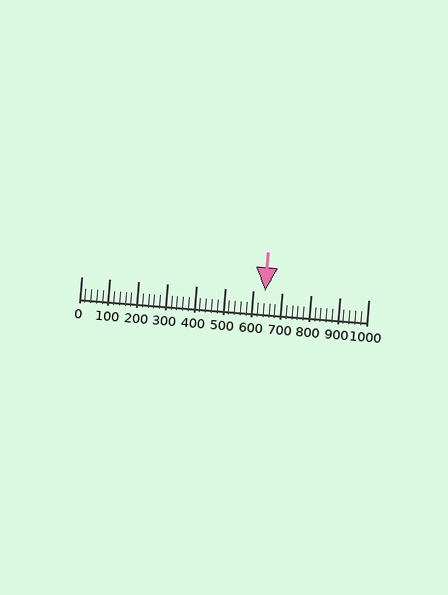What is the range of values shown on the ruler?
The ruler shows values from 0 to 1000.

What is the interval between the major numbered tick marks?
The major tick marks are spaced 100 units apart.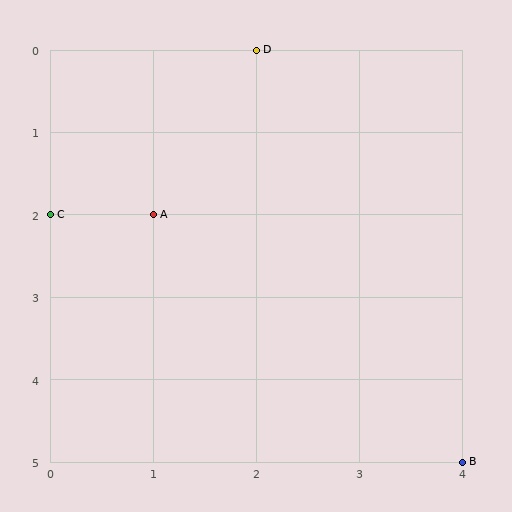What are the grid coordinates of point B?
Point B is at grid coordinates (4, 5).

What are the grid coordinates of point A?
Point A is at grid coordinates (1, 2).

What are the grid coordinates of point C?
Point C is at grid coordinates (0, 2).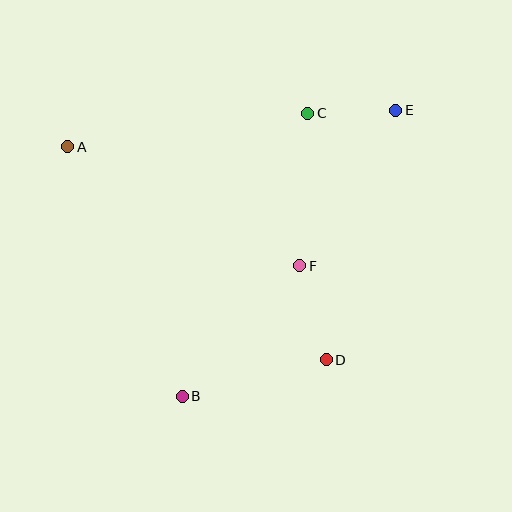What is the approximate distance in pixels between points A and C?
The distance between A and C is approximately 242 pixels.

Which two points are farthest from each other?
Points B and E are farthest from each other.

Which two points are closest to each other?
Points C and E are closest to each other.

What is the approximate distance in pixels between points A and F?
The distance between A and F is approximately 260 pixels.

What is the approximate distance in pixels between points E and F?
The distance between E and F is approximately 183 pixels.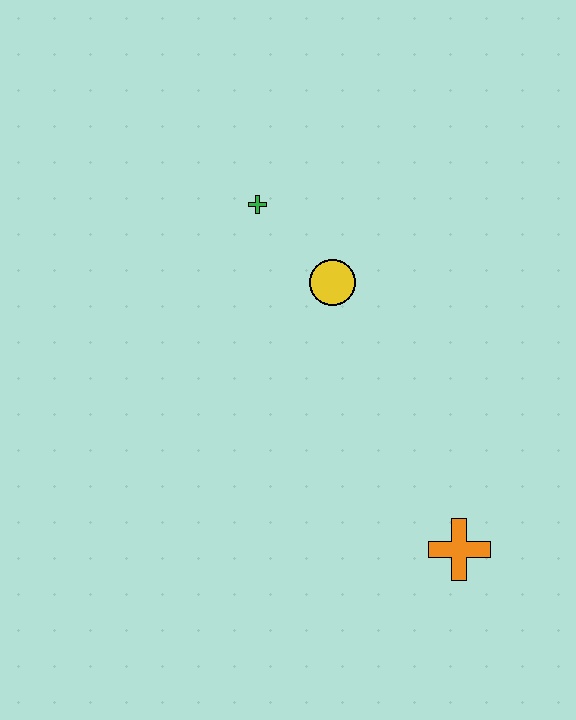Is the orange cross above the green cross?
No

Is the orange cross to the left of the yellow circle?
No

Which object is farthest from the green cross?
The orange cross is farthest from the green cross.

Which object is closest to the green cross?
The yellow circle is closest to the green cross.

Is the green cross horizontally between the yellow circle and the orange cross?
No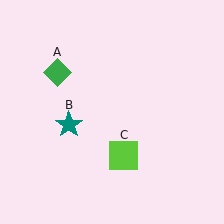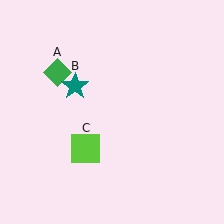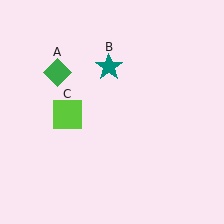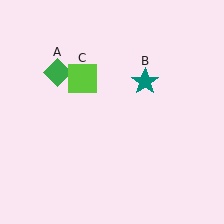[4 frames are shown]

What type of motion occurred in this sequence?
The teal star (object B), lime square (object C) rotated clockwise around the center of the scene.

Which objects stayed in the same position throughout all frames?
Green diamond (object A) remained stationary.